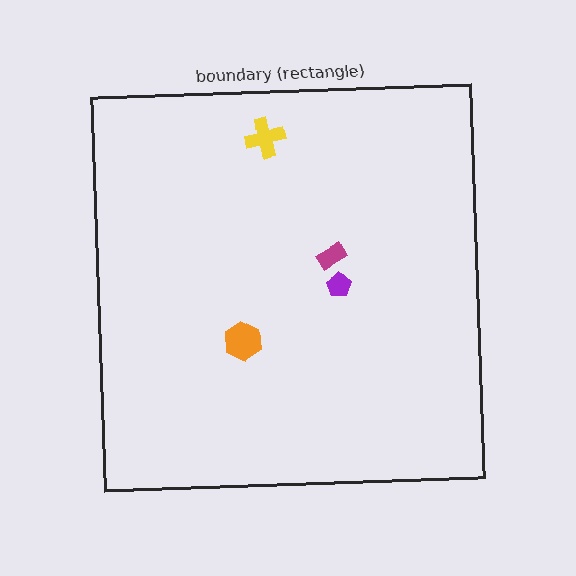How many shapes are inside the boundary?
4 inside, 0 outside.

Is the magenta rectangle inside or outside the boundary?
Inside.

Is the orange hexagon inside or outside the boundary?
Inside.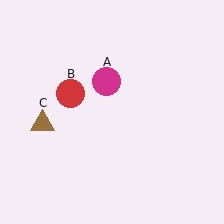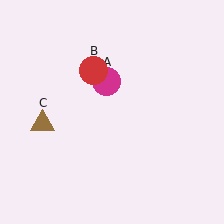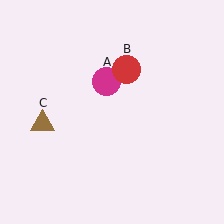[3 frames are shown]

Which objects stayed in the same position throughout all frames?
Magenta circle (object A) and brown triangle (object C) remained stationary.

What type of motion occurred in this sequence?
The red circle (object B) rotated clockwise around the center of the scene.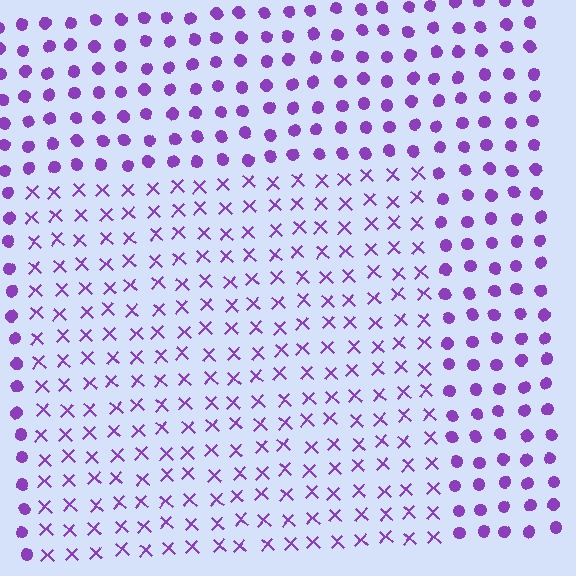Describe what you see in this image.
The image is filled with small purple elements arranged in a uniform grid. A rectangle-shaped region contains X marks, while the surrounding area contains circles. The boundary is defined purely by the change in element shape.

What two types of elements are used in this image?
The image uses X marks inside the rectangle region and circles outside it.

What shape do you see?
I see a rectangle.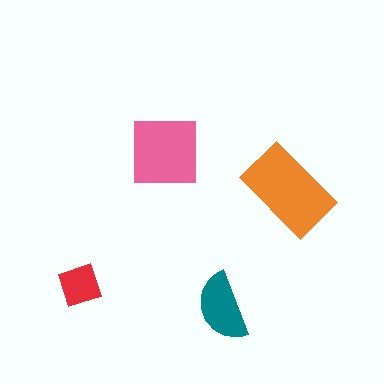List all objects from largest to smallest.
The orange rectangle, the pink square, the teal semicircle, the red diamond.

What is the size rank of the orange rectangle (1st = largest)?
1st.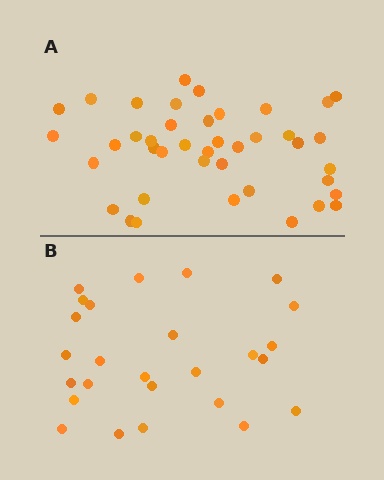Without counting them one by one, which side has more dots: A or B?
Region A (the top region) has more dots.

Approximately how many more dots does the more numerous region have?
Region A has approximately 15 more dots than region B.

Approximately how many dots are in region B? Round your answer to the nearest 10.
About 30 dots. (The exact count is 26, which rounds to 30.)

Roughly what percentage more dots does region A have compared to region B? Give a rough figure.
About 60% more.